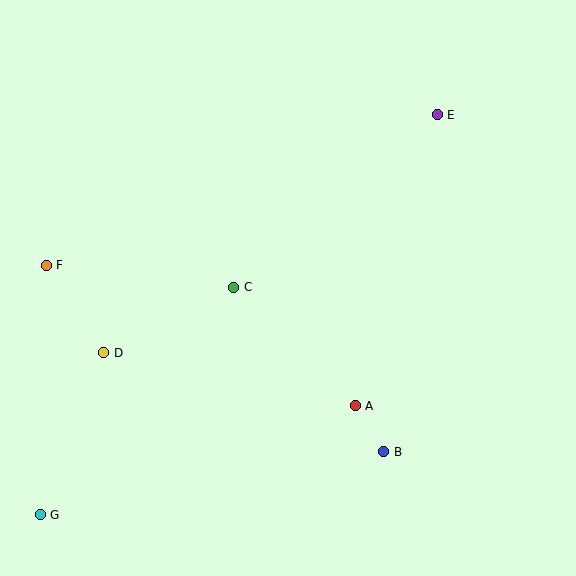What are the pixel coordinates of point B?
Point B is at (384, 452).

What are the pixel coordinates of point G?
Point G is at (40, 515).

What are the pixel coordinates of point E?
Point E is at (437, 115).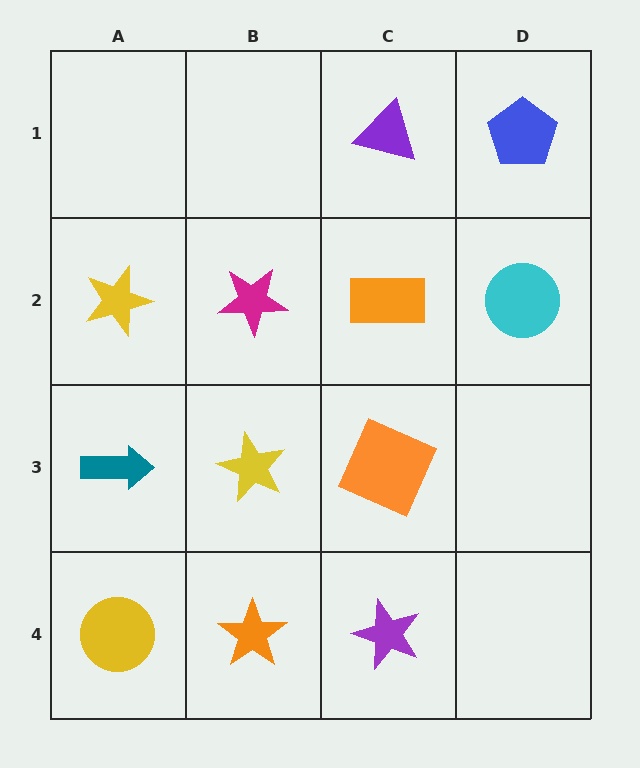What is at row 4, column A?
A yellow circle.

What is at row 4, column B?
An orange star.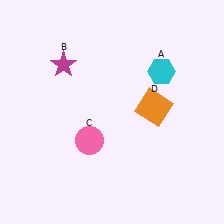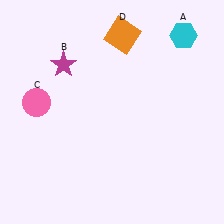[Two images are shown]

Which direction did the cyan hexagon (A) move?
The cyan hexagon (A) moved up.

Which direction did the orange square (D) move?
The orange square (D) moved up.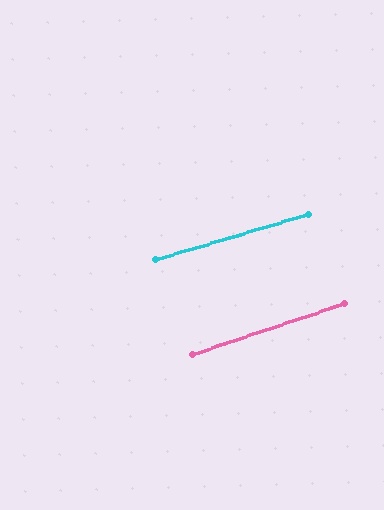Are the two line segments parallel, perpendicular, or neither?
Parallel — their directions differ by only 1.7°.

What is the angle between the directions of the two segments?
Approximately 2 degrees.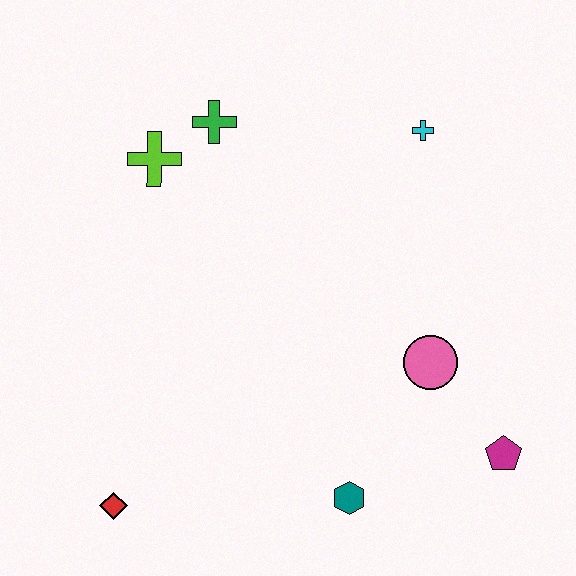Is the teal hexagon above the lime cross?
No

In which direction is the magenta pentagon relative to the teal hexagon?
The magenta pentagon is to the right of the teal hexagon.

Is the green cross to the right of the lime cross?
Yes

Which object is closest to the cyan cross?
The green cross is closest to the cyan cross.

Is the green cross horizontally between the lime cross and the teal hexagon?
Yes